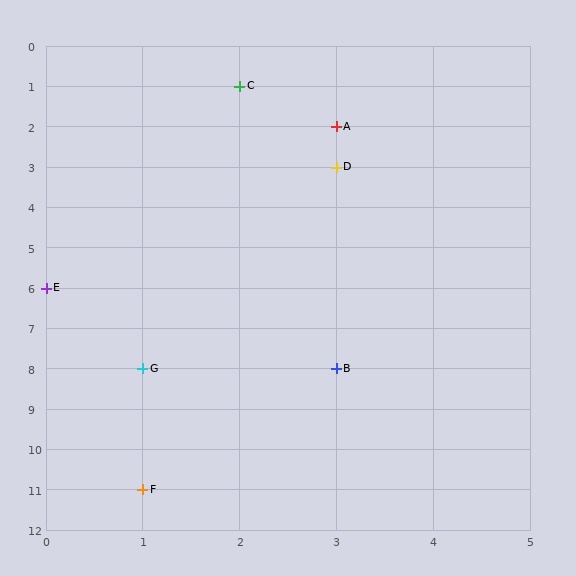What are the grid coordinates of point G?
Point G is at grid coordinates (1, 8).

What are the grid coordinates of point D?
Point D is at grid coordinates (3, 3).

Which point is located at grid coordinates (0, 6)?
Point E is at (0, 6).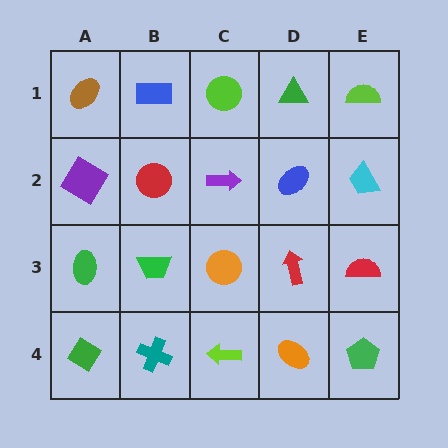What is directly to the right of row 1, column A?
A blue rectangle.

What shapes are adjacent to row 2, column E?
A lime semicircle (row 1, column E), a red semicircle (row 3, column E), a blue ellipse (row 2, column D).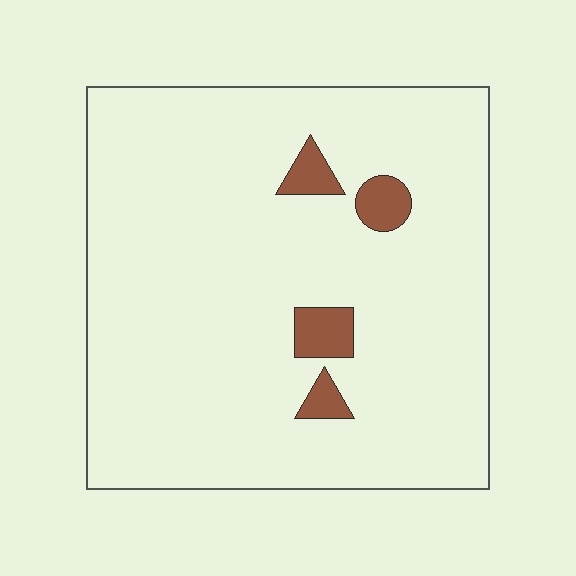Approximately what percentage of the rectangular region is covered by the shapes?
Approximately 5%.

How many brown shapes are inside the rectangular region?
4.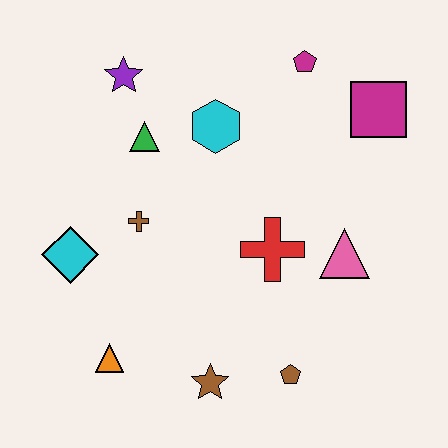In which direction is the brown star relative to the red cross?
The brown star is below the red cross.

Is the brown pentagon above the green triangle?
No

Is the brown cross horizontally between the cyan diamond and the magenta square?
Yes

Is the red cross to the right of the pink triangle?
No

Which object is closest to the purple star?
The green triangle is closest to the purple star.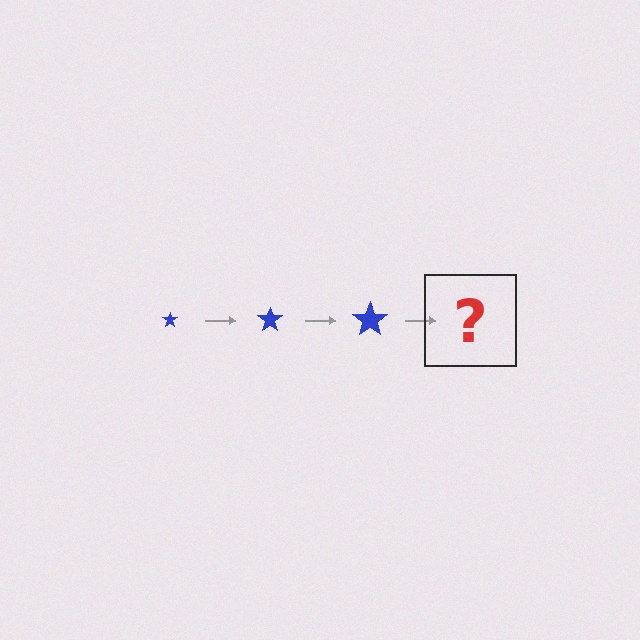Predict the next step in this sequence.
The next step is a blue star, larger than the previous one.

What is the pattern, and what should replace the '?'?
The pattern is that the star gets progressively larger each step. The '?' should be a blue star, larger than the previous one.